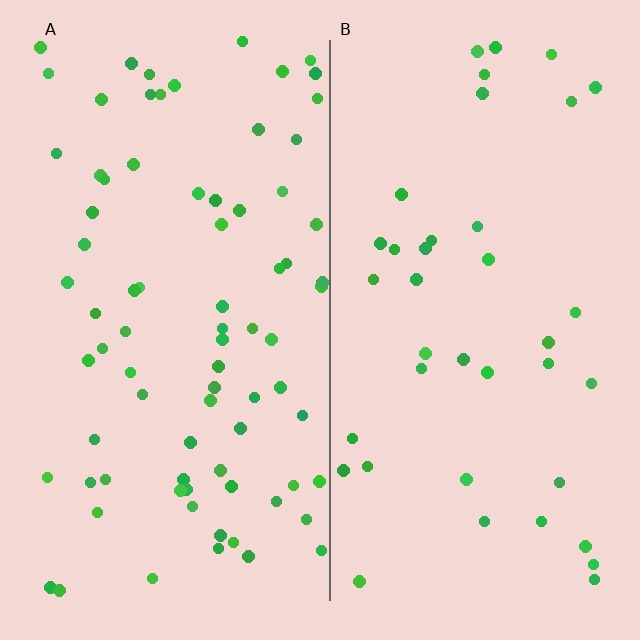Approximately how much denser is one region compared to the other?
Approximately 2.0× — region A over region B.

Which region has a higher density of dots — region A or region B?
A (the left).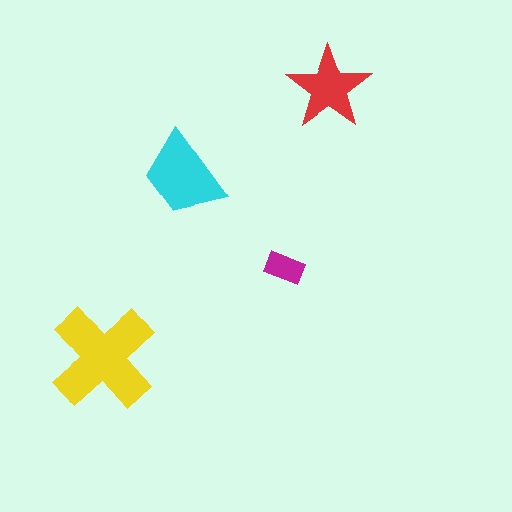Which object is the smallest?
The magenta rectangle.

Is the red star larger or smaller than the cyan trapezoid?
Smaller.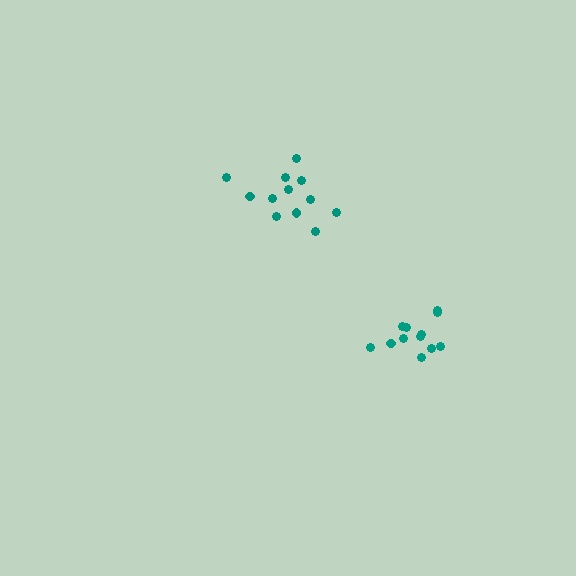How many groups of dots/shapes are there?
There are 2 groups.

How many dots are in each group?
Group 1: 12 dots, Group 2: 12 dots (24 total).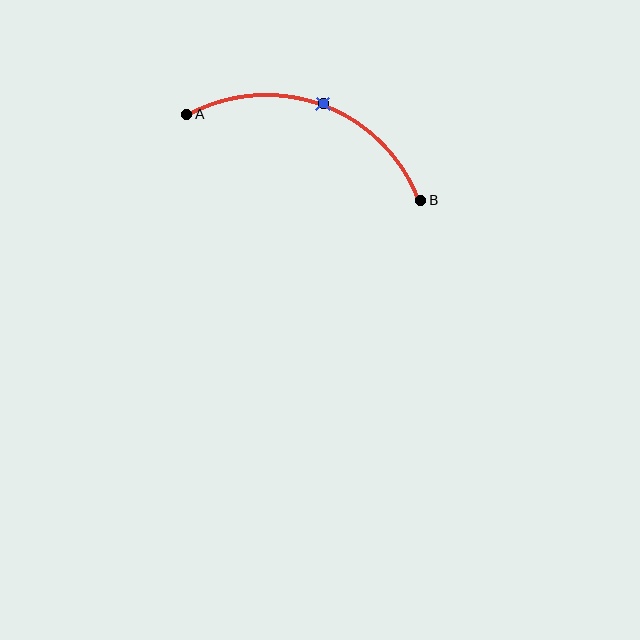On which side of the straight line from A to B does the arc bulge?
The arc bulges above the straight line connecting A and B.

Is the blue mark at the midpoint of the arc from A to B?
Yes. The blue mark lies on the arc at equal arc-length from both A and B — it is the arc midpoint.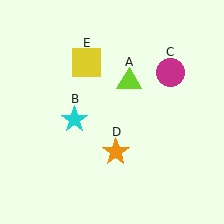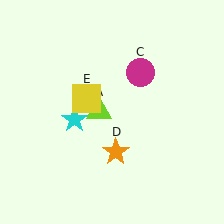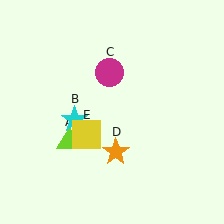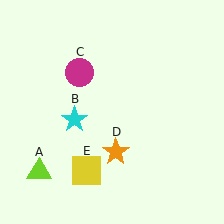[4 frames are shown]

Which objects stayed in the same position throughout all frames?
Cyan star (object B) and orange star (object D) remained stationary.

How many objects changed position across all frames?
3 objects changed position: lime triangle (object A), magenta circle (object C), yellow square (object E).